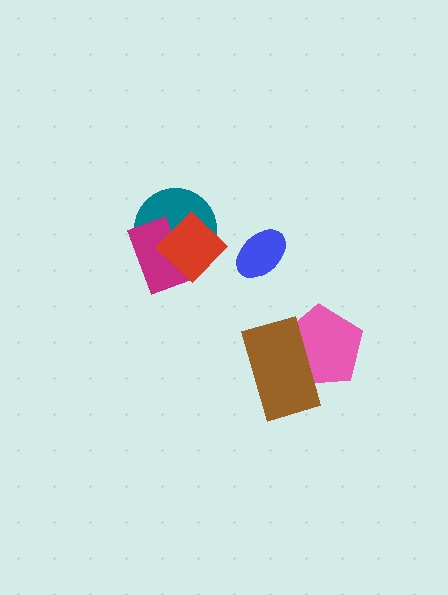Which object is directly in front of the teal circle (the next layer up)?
The magenta rectangle is directly in front of the teal circle.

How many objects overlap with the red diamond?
2 objects overlap with the red diamond.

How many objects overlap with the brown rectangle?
1 object overlaps with the brown rectangle.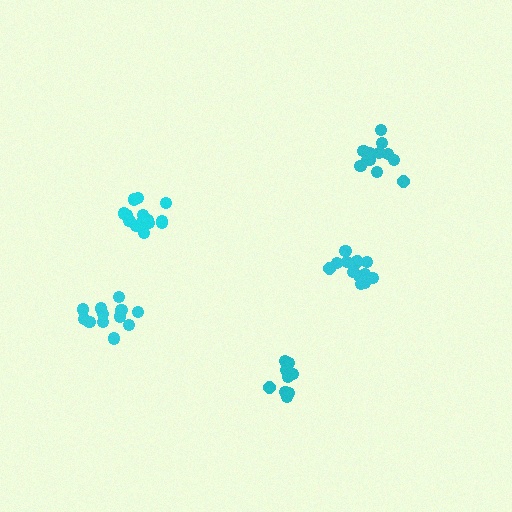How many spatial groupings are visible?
There are 5 spatial groupings.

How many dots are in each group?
Group 1: 12 dots, Group 2: 12 dots, Group 3: 9 dots, Group 4: 15 dots, Group 5: 13 dots (61 total).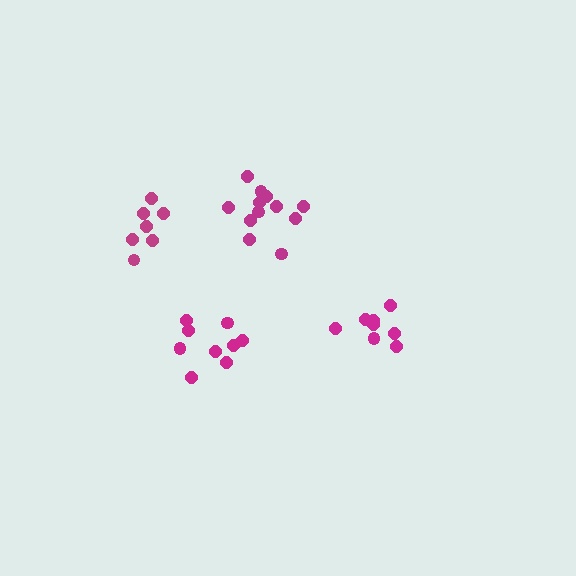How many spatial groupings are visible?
There are 4 spatial groupings.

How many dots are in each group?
Group 1: 8 dots, Group 2: 12 dots, Group 3: 9 dots, Group 4: 7 dots (36 total).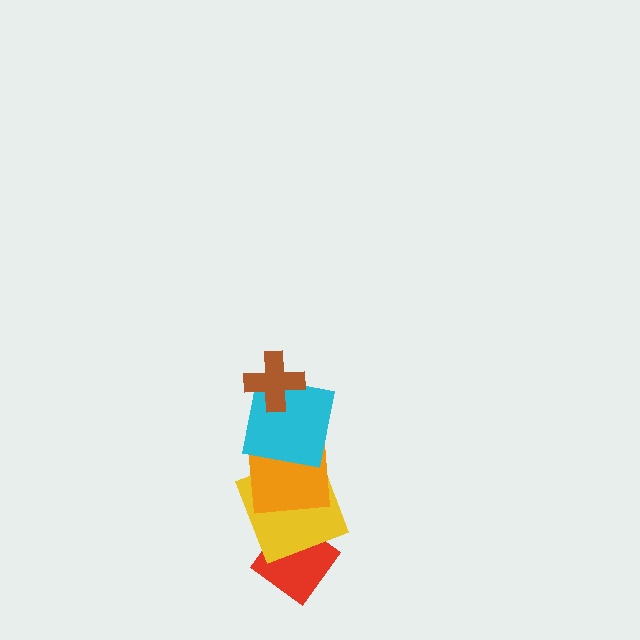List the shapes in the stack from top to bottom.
From top to bottom: the brown cross, the cyan square, the orange square, the yellow square, the red diamond.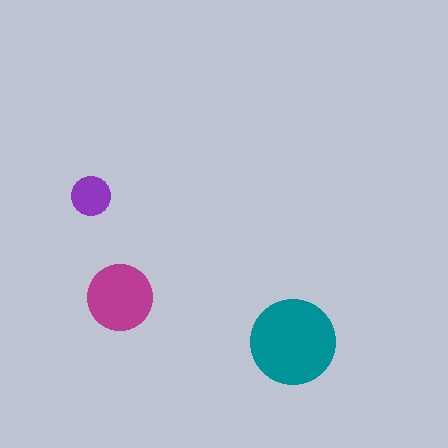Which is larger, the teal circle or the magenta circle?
The teal one.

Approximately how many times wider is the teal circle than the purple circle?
About 2 times wider.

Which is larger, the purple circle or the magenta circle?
The magenta one.